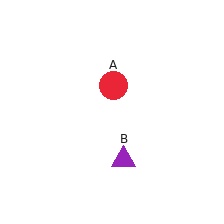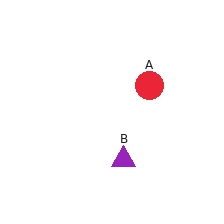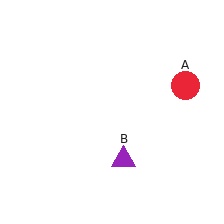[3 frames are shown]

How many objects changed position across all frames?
1 object changed position: red circle (object A).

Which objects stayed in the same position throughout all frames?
Purple triangle (object B) remained stationary.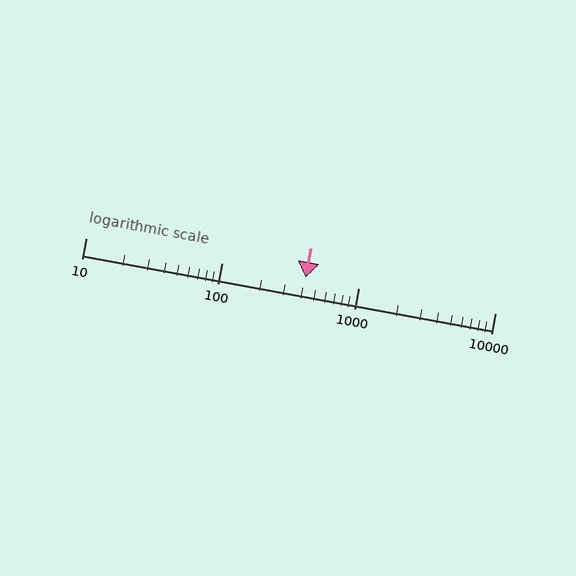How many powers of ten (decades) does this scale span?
The scale spans 3 decades, from 10 to 10000.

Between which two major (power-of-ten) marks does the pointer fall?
The pointer is between 100 and 1000.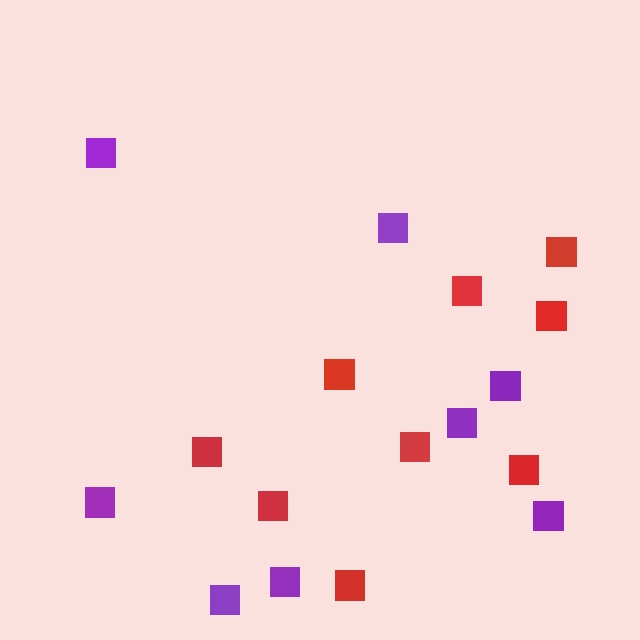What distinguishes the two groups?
There are 2 groups: one group of purple squares (8) and one group of red squares (9).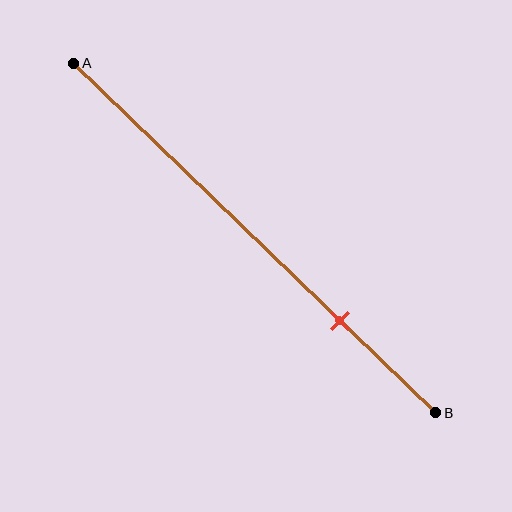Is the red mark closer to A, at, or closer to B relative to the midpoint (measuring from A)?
The red mark is closer to point B than the midpoint of segment AB.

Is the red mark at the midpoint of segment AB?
No, the mark is at about 75% from A, not at the 50% midpoint.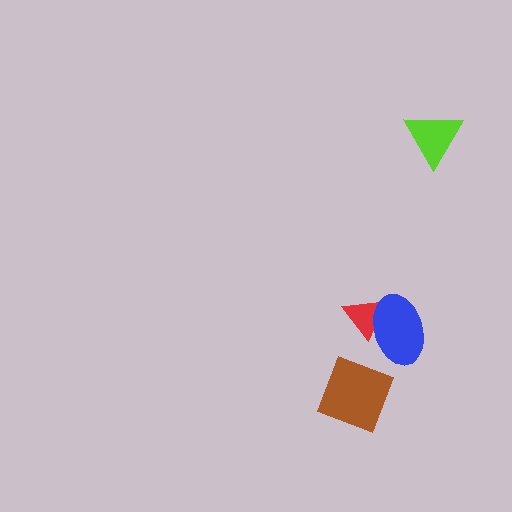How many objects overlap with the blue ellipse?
1 object overlaps with the blue ellipse.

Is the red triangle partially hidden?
Yes, it is partially covered by another shape.